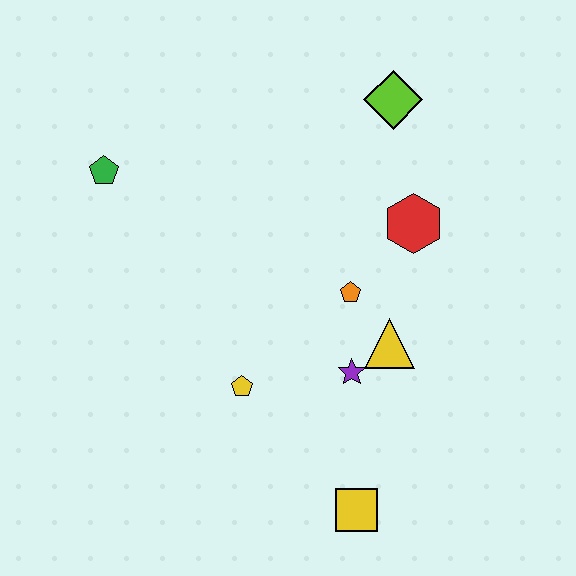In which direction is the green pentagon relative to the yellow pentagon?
The green pentagon is above the yellow pentagon.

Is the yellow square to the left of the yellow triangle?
Yes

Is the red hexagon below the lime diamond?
Yes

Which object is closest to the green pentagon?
The yellow pentagon is closest to the green pentagon.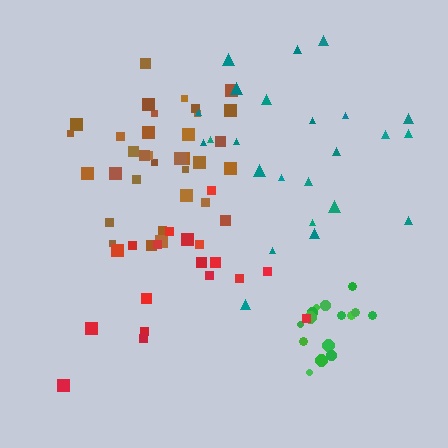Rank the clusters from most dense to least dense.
brown, green, red, teal.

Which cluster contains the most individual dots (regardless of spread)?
Brown (34).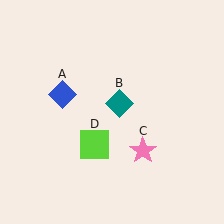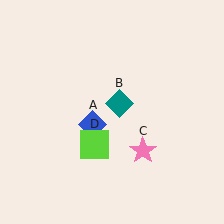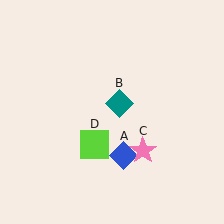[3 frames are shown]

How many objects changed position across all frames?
1 object changed position: blue diamond (object A).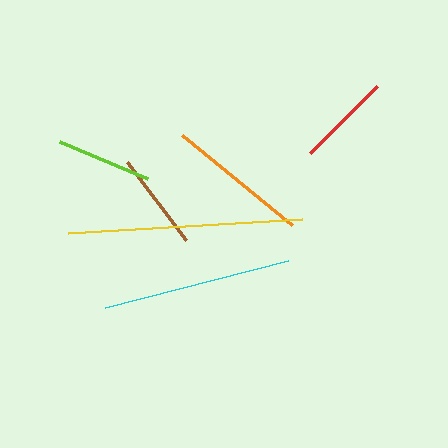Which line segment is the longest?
The yellow line is the longest at approximately 235 pixels.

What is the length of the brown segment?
The brown segment is approximately 98 pixels long.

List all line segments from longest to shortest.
From longest to shortest: yellow, cyan, orange, brown, lime, red.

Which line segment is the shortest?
The red line is the shortest at approximately 95 pixels.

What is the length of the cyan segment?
The cyan segment is approximately 190 pixels long.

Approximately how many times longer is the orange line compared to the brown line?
The orange line is approximately 1.4 times the length of the brown line.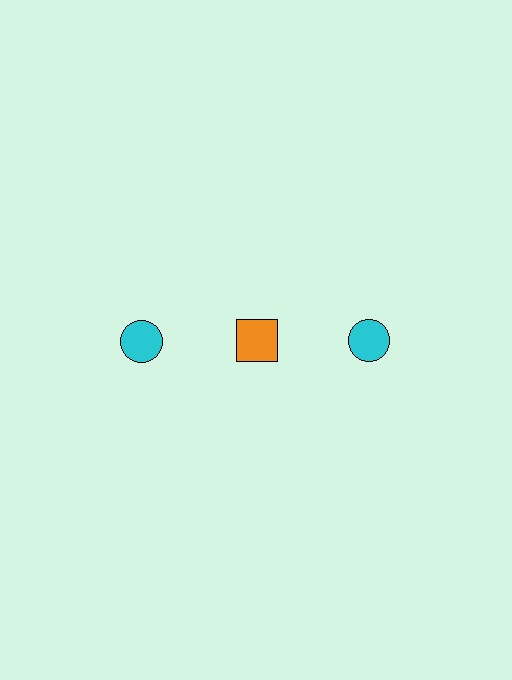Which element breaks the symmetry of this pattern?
The orange square in the top row, second from left column breaks the symmetry. All other shapes are cyan circles.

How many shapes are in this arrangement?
There are 3 shapes arranged in a grid pattern.